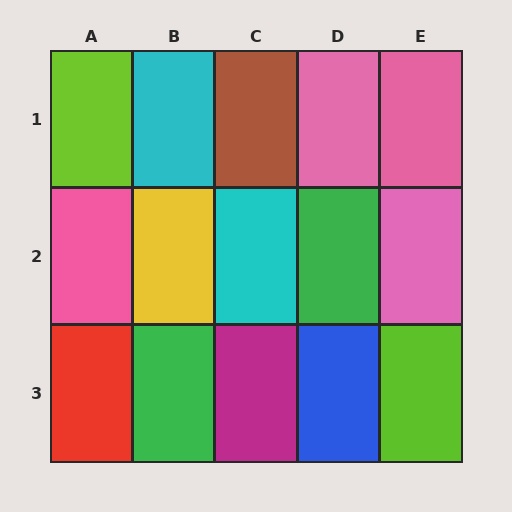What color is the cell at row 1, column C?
Brown.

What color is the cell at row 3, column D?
Blue.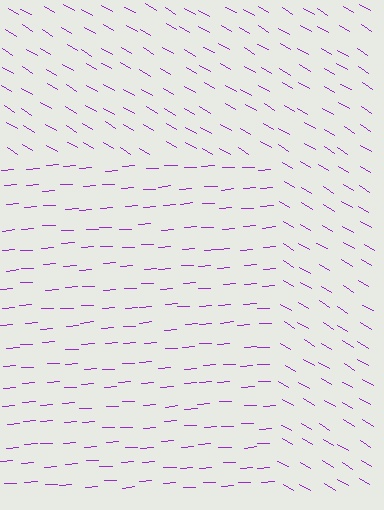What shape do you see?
I see a rectangle.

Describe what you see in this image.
The image is filled with small purple line segments. A rectangle region in the image has lines oriented differently from the surrounding lines, creating a visible texture boundary.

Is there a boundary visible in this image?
Yes, there is a texture boundary formed by a change in line orientation.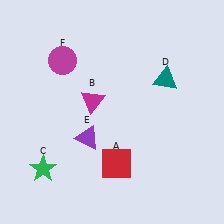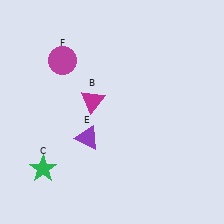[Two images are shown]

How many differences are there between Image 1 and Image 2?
There are 2 differences between the two images.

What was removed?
The teal triangle (D), the red square (A) were removed in Image 2.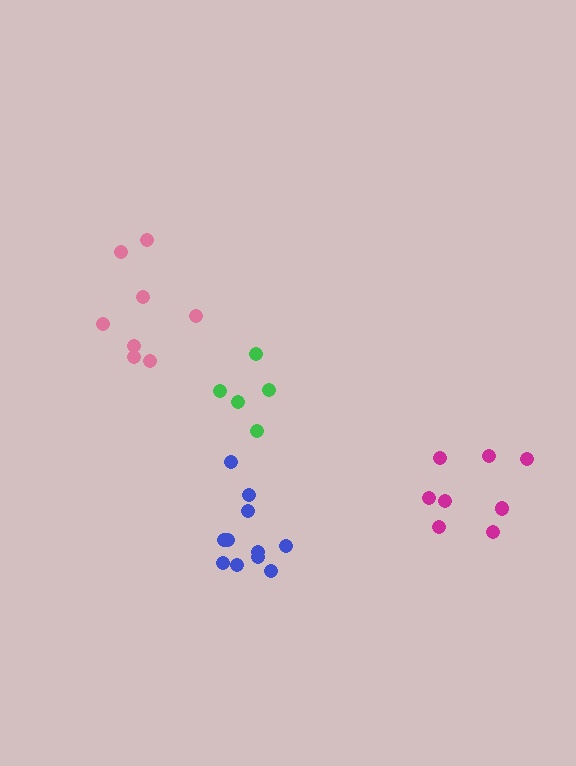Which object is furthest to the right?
The magenta cluster is rightmost.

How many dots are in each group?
Group 1: 8 dots, Group 2: 5 dots, Group 3: 8 dots, Group 4: 11 dots (32 total).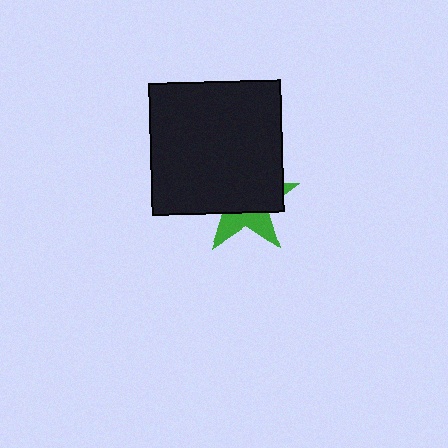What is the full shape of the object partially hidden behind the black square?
The partially hidden object is a green star.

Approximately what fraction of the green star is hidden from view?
Roughly 65% of the green star is hidden behind the black square.